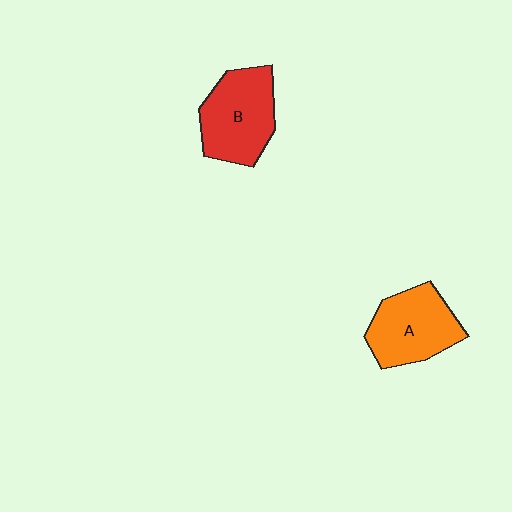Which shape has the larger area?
Shape B (red).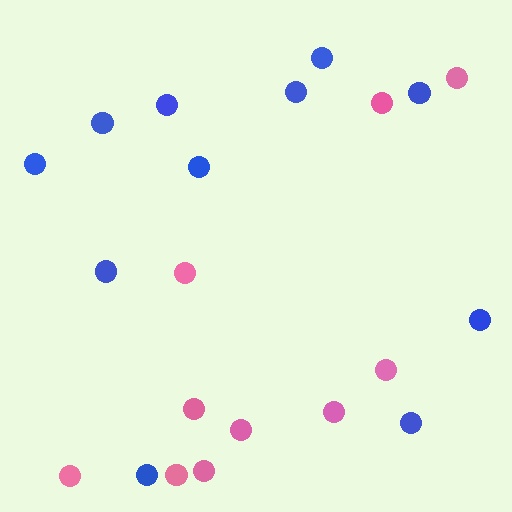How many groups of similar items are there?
There are 2 groups: one group of pink circles (10) and one group of blue circles (11).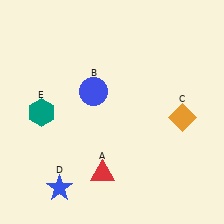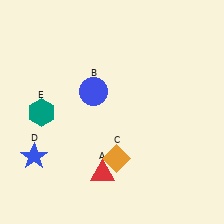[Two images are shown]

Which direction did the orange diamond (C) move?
The orange diamond (C) moved left.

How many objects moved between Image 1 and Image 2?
2 objects moved between the two images.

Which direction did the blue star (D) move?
The blue star (D) moved up.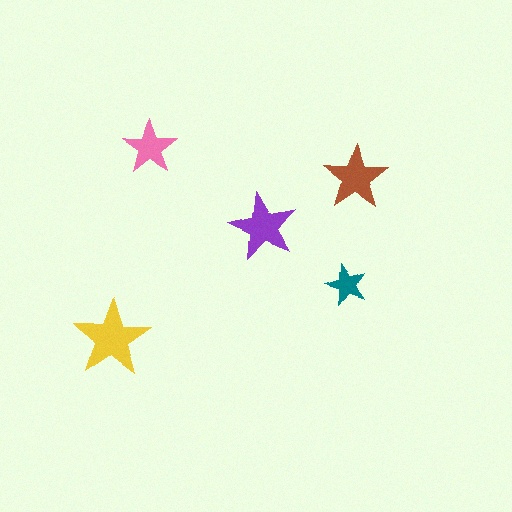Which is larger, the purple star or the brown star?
The purple one.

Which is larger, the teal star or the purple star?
The purple one.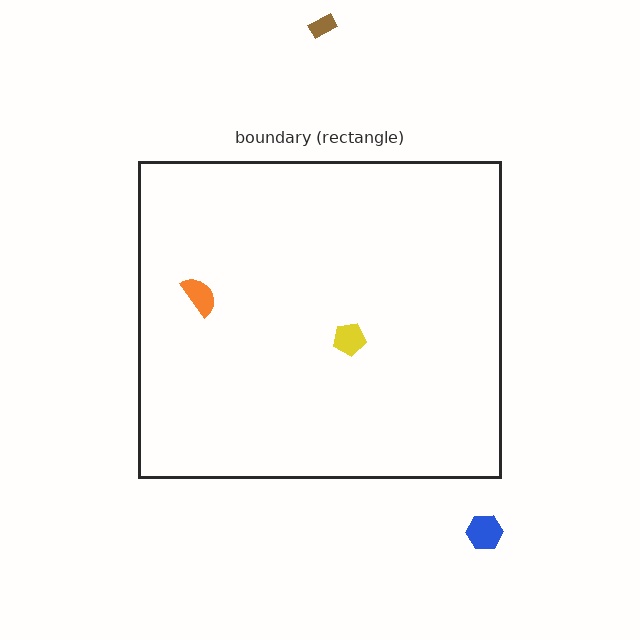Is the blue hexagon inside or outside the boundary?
Outside.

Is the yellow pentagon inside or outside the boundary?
Inside.